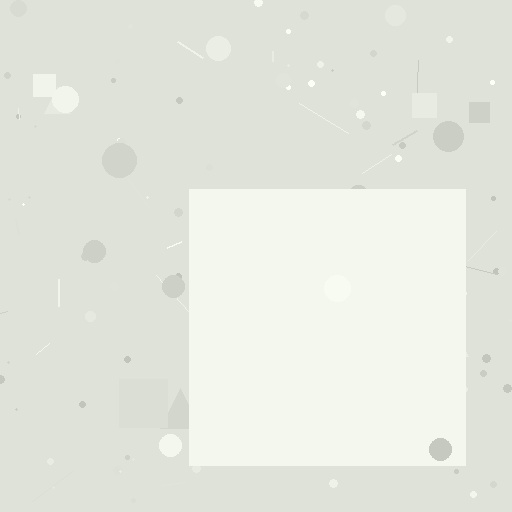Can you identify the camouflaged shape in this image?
The camouflaged shape is a square.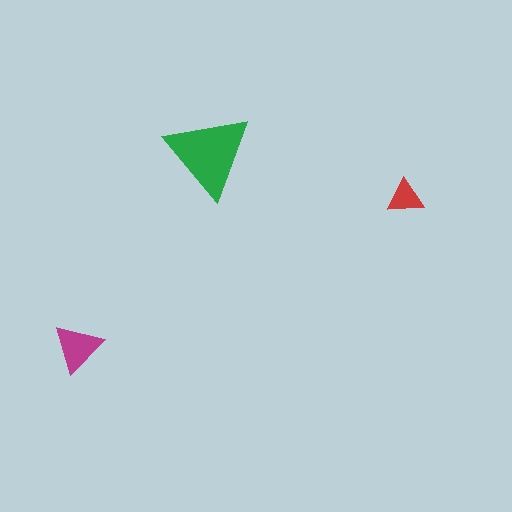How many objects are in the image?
There are 3 objects in the image.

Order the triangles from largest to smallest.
the green one, the magenta one, the red one.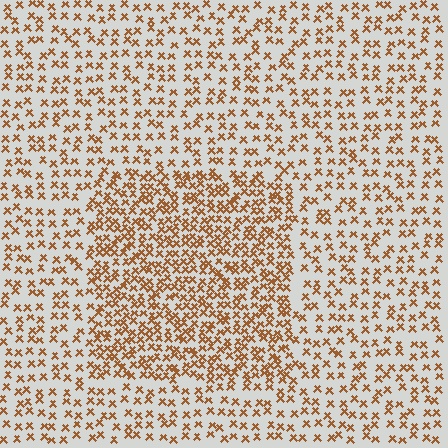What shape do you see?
I see a rectangle.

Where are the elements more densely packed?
The elements are more densely packed inside the rectangle boundary.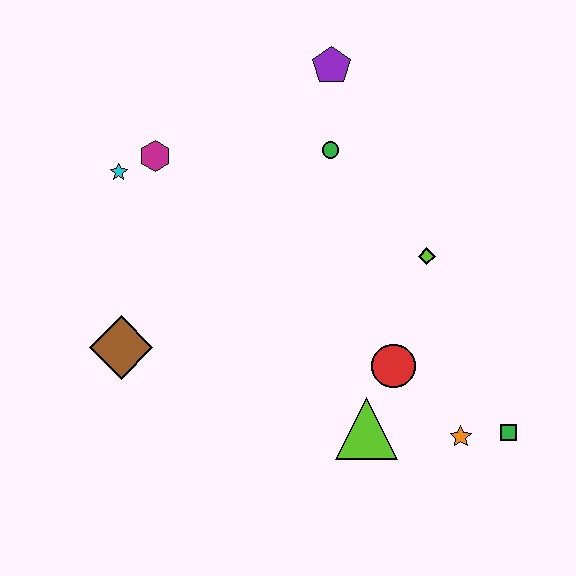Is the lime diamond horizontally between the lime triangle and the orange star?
Yes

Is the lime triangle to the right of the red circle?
No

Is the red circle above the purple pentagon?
No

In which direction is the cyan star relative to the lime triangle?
The cyan star is above the lime triangle.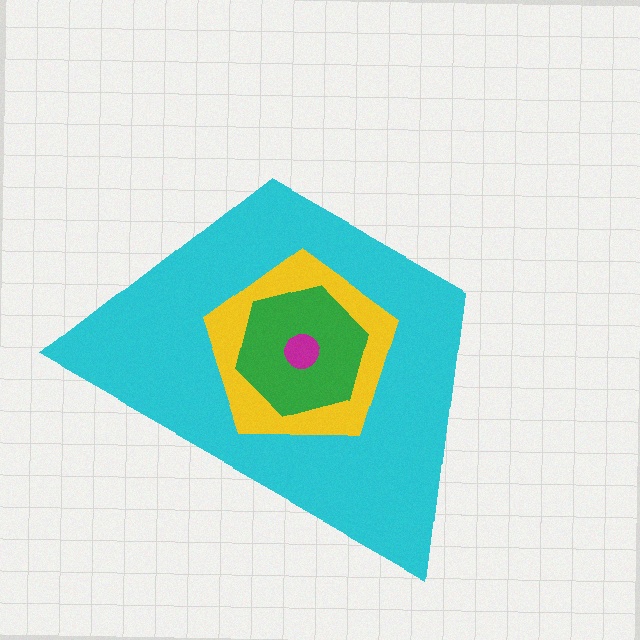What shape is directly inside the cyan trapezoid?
The yellow pentagon.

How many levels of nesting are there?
4.